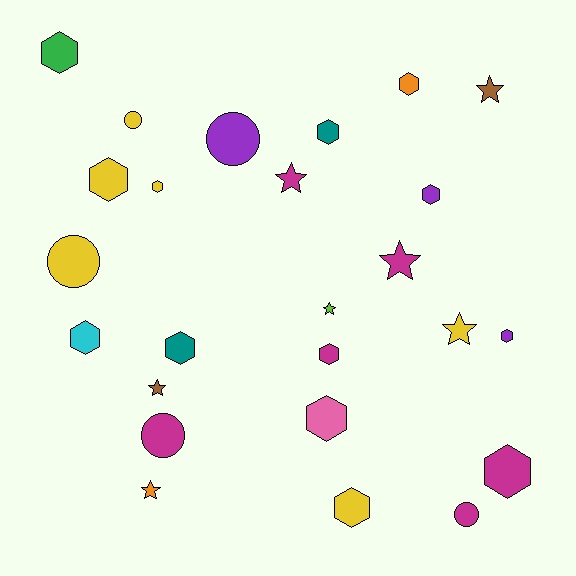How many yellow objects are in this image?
There are 6 yellow objects.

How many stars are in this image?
There are 7 stars.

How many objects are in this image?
There are 25 objects.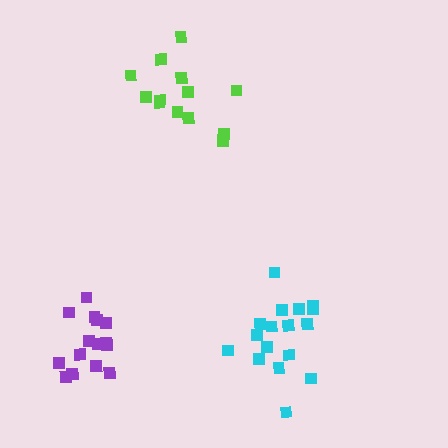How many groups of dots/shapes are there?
There are 3 groups.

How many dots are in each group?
Group 1: 14 dots, Group 2: 15 dots, Group 3: 17 dots (46 total).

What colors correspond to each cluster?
The clusters are colored: lime, purple, cyan.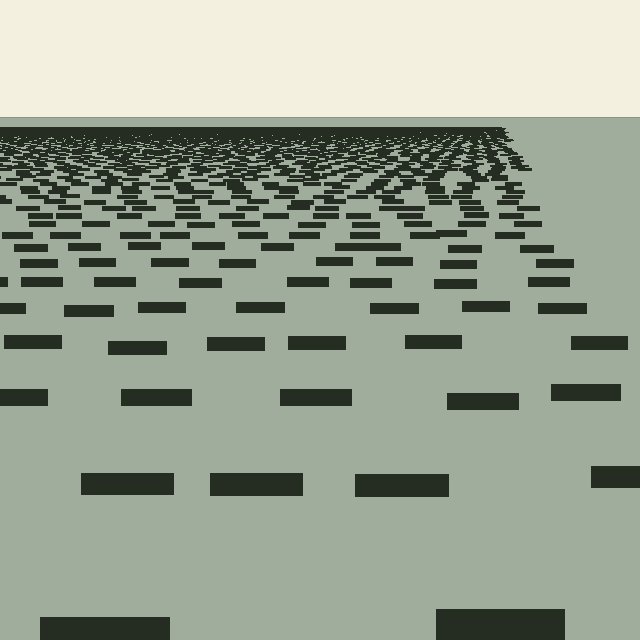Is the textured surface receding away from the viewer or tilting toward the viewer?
The surface is receding away from the viewer. Texture elements get smaller and denser toward the top.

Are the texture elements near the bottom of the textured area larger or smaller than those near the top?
Larger. Near the bottom, elements are closer to the viewer and appear at a bigger on-screen size.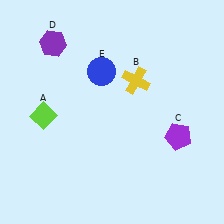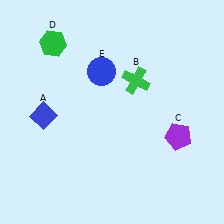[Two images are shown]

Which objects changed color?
A changed from lime to blue. B changed from yellow to green. D changed from purple to green.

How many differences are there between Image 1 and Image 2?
There are 3 differences between the two images.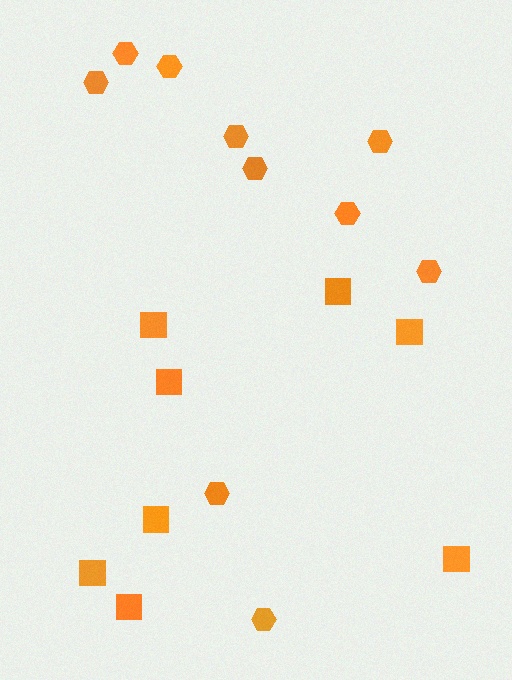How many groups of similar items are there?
There are 2 groups: one group of squares (8) and one group of hexagons (10).